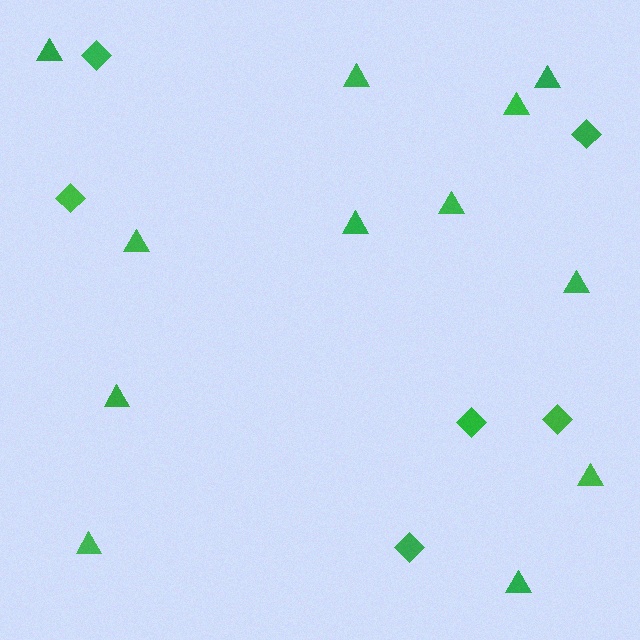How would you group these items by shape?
There are 2 groups: one group of triangles (12) and one group of diamonds (6).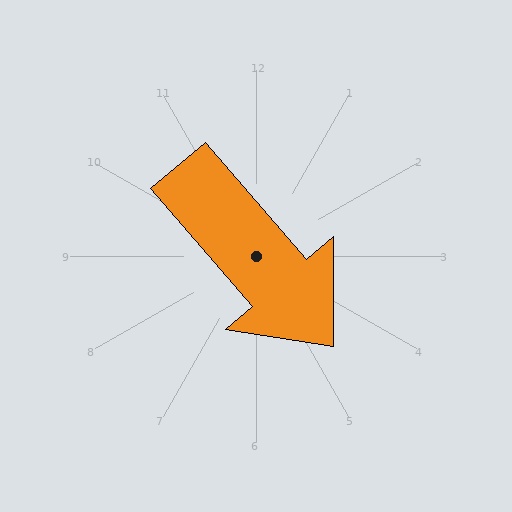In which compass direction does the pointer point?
Southeast.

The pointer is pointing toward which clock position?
Roughly 5 o'clock.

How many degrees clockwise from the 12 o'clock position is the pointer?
Approximately 139 degrees.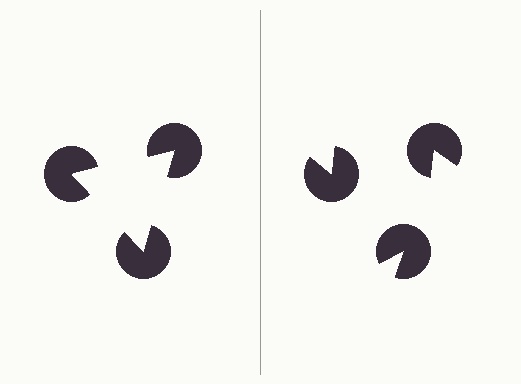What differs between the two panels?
The pac-man discs are positioned identically on both sides; only the wedge orientations differ. On the left they align to a triangle; on the right they are misaligned.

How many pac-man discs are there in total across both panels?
6 — 3 on each side.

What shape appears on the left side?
An illusory triangle.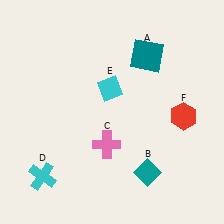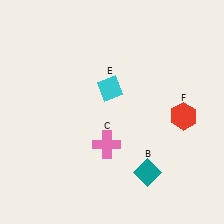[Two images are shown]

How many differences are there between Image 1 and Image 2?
There are 2 differences between the two images.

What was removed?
The teal square (A), the cyan cross (D) were removed in Image 2.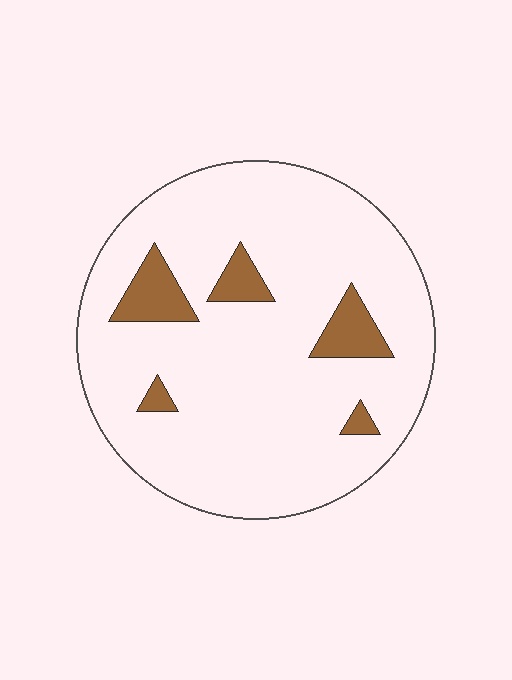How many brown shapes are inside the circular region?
5.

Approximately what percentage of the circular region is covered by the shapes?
Approximately 10%.